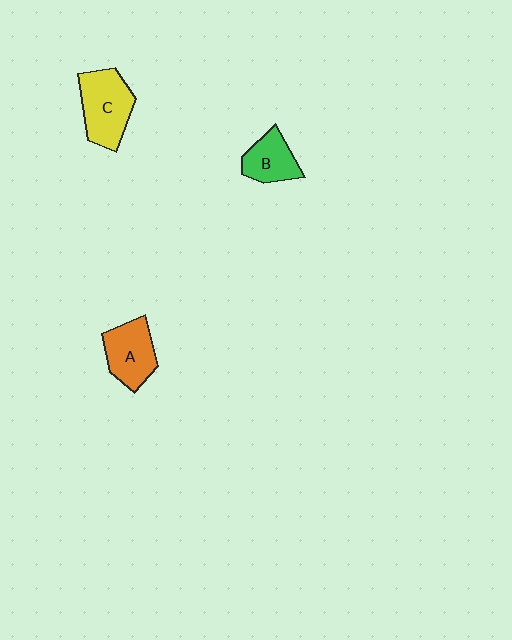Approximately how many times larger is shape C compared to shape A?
Approximately 1.2 times.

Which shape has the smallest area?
Shape B (green).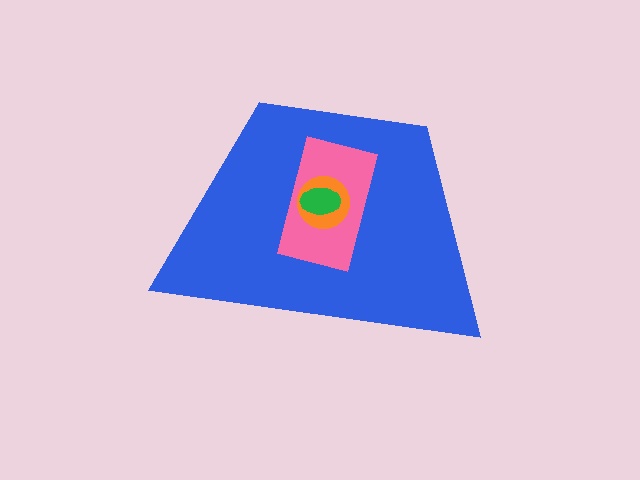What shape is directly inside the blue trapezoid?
The pink rectangle.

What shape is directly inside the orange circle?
The green ellipse.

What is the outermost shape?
The blue trapezoid.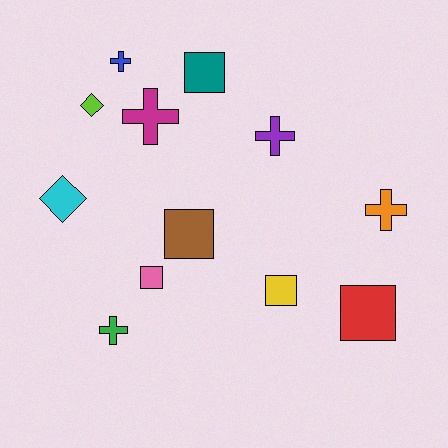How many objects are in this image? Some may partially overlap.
There are 12 objects.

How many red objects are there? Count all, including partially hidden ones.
There is 1 red object.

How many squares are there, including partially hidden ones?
There are 5 squares.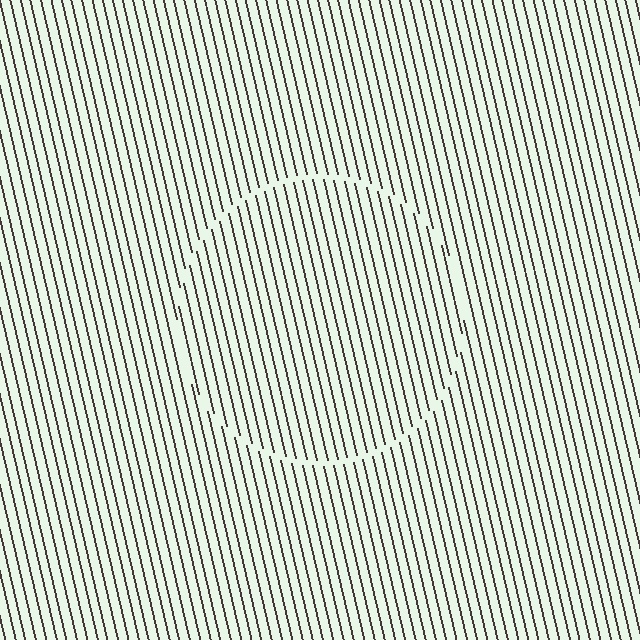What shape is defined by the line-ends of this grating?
An illusory circle. The interior of the shape contains the same grating, shifted by half a period — the contour is defined by the phase discontinuity where line-ends from the inner and outer gratings abut.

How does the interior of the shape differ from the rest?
The interior of the shape contains the same grating, shifted by half a period — the contour is defined by the phase discontinuity where line-ends from the inner and outer gratings abut.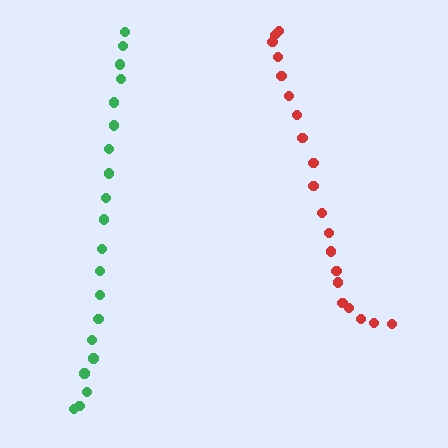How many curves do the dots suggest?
There are 2 distinct paths.